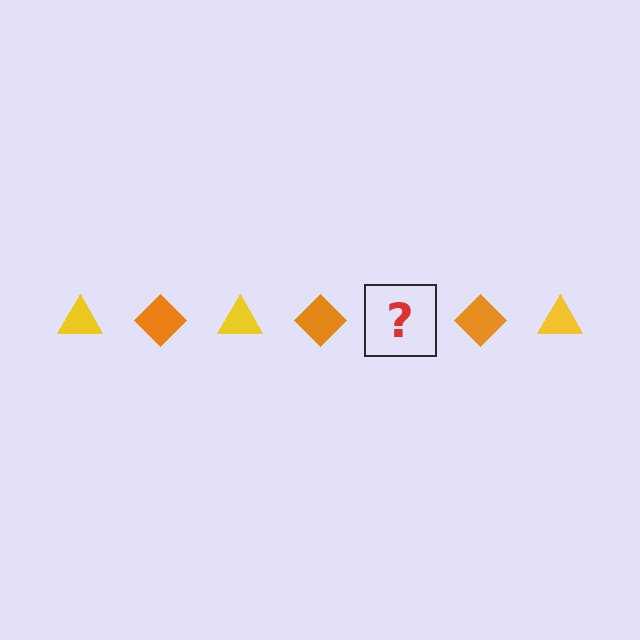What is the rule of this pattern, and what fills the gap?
The rule is that the pattern alternates between yellow triangle and orange diamond. The gap should be filled with a yellow triangle.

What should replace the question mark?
The question mark should be replaced with a yellow triangle.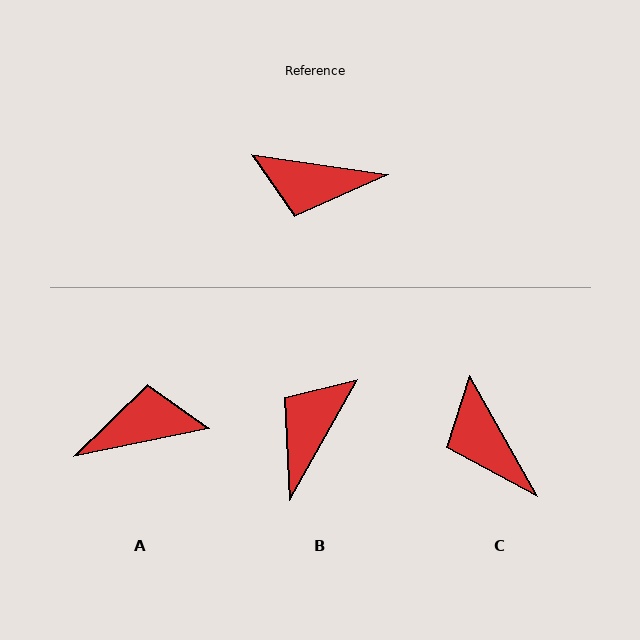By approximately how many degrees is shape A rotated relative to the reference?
Approximately 160 degrees clockwise.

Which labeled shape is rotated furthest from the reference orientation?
A, about 160 degrees away.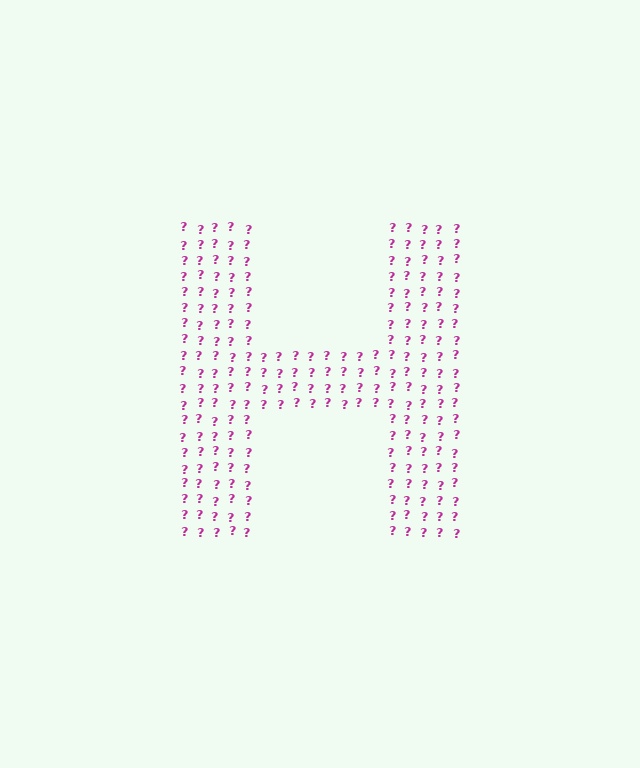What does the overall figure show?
The overall figure shows the letter H.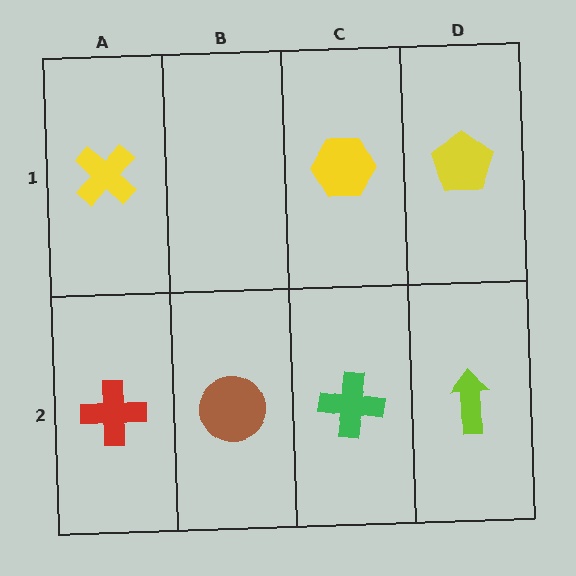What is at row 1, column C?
A yellow hexagon.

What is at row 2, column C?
A green cross.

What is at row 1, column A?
A yellow cross.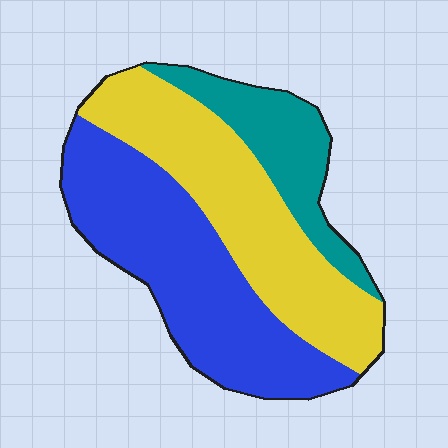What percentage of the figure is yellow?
Yellow covers around 40% of the figure.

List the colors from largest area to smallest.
From largest to smallest: blue, yellow, teal.